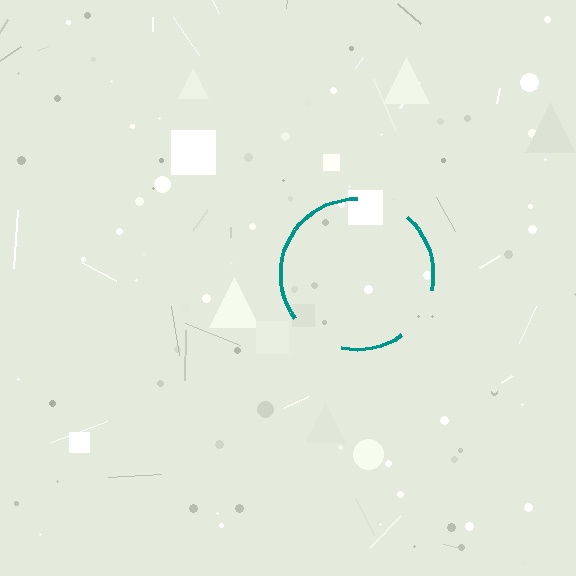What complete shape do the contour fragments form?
The contour fragments form a circle.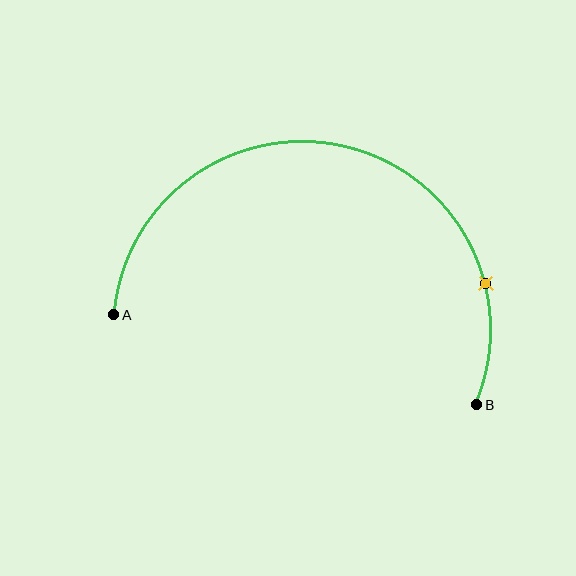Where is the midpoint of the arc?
The arc midpoint is the point on the curve farthest from the straight line joining A and B. It sits above that line.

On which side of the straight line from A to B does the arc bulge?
The arc bulges above the straight line connecting A and B.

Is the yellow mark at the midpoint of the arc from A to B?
No. The yellow mark lies on the arc but is closer to endpoint B. The arc midpoint would be at the point on the curve equidistant along the arc from both A and B.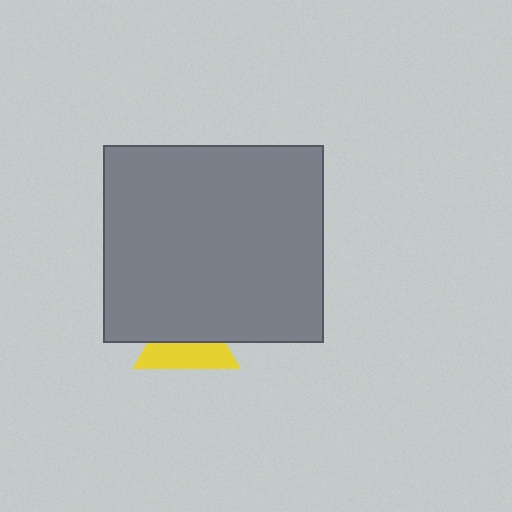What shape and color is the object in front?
The object in front is a gray rectangle.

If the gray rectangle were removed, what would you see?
You would see the complete yellow triangle.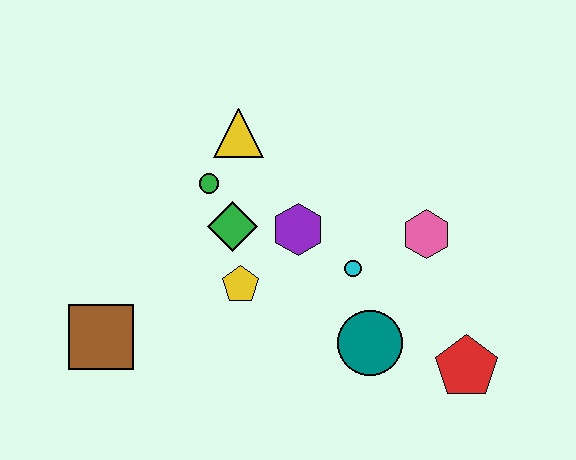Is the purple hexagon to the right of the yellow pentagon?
Yes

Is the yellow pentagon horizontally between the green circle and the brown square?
No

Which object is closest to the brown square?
The yellow pentagon is closest to the brown square.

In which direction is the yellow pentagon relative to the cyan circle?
The yellow pentagon is to the left of the cyan circle.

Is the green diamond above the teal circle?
Yes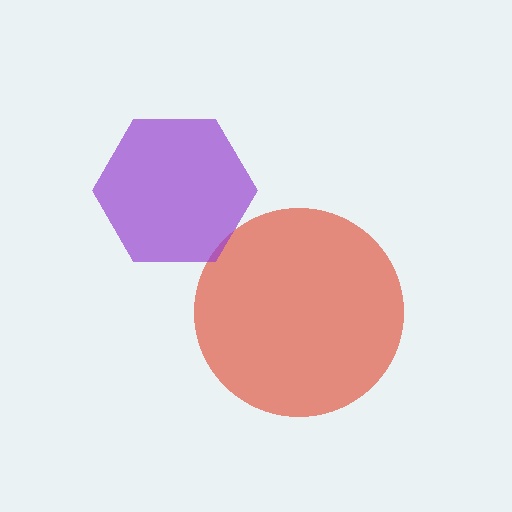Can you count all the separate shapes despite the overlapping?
Yes, there are 2 separate shapes.